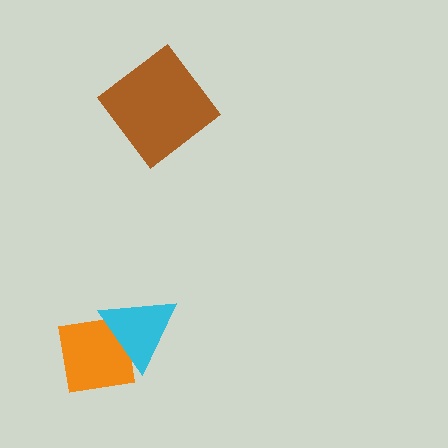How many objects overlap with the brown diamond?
0 objects overlap with the brown diamond.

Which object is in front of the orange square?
The cyan triangle is in front of the orange square.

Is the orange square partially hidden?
Yes, it is partially covered by another shape.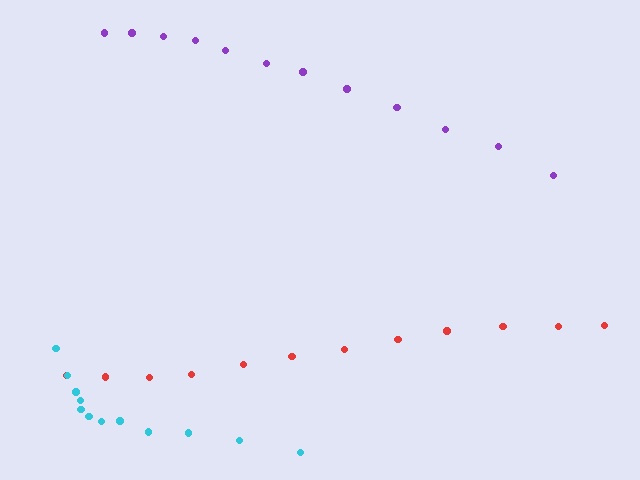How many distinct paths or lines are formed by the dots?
There are 3 distinct paths.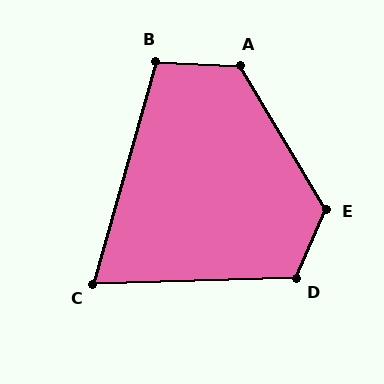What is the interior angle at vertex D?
Approximately 115 degrees (obtuse).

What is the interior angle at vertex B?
Approximately 103 degrees (obtuse).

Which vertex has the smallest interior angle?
C, at approximately 73 degrees.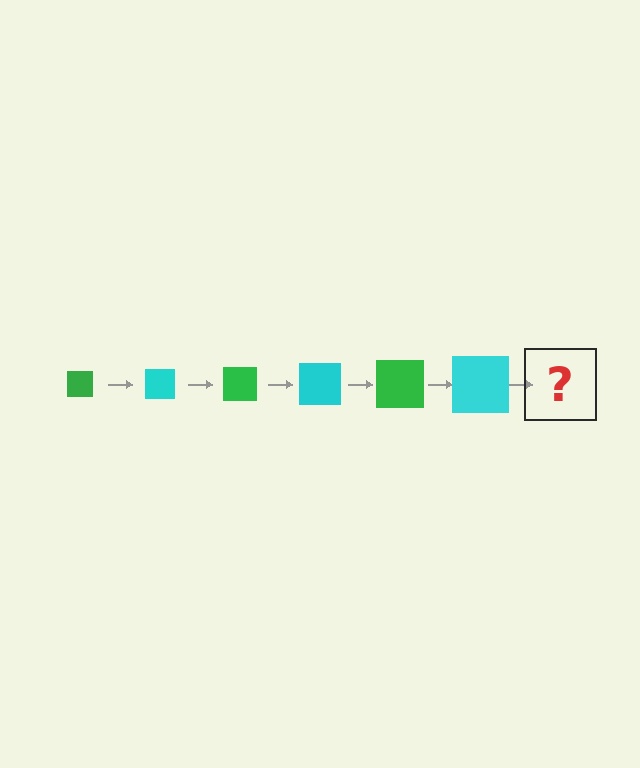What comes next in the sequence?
The next element should be a green square, larger than the previous one.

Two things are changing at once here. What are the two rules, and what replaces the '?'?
The two rules are that the square grows larger each step and the color cycles through green and cyan. The '?' should be a green square, larger than the previous one.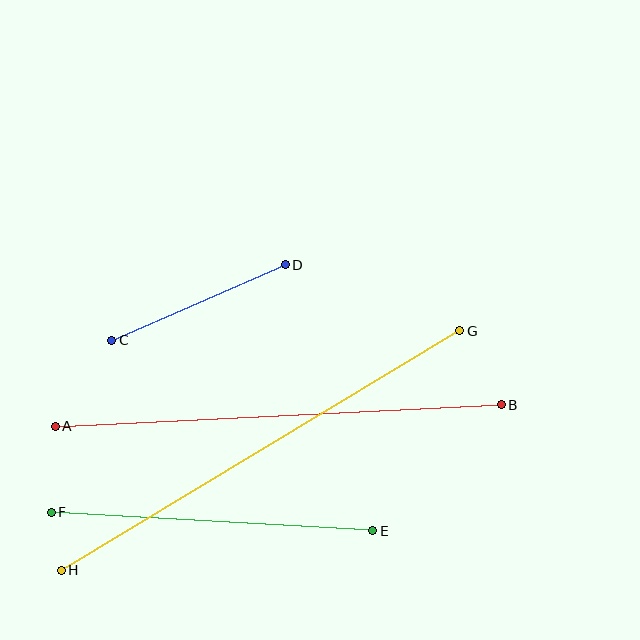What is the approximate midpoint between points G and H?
The midpoint is at approximately (261, 450) pixels.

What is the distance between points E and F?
The distance is approximately 322 pixels.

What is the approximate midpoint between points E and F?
The midpoint is at approximately (212, 522) pixels.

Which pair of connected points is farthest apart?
Points G and H are farthest apart.